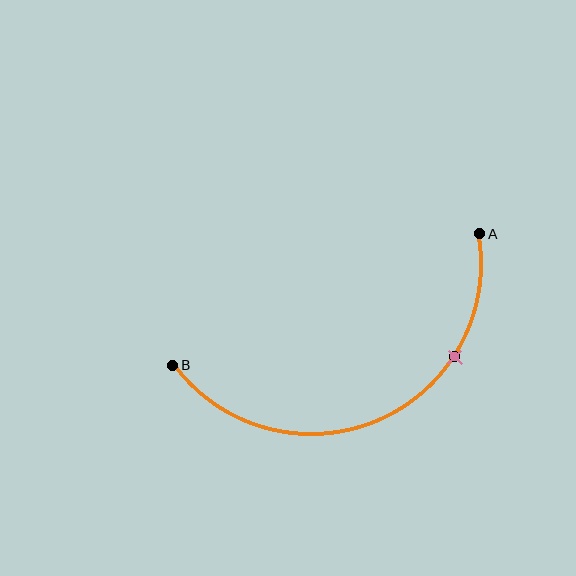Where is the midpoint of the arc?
The arc midpoint is the point on the curve farthest from the straight line joining A and B. It sits below that line.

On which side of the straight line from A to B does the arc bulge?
The arc bulges below the straight line connecting A and B.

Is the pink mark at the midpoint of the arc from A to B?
No. The pink mark lies on the arc but is closer to endpoint A. The arc midpoint would be at the point on the curve equidistant along the arc from both A and B.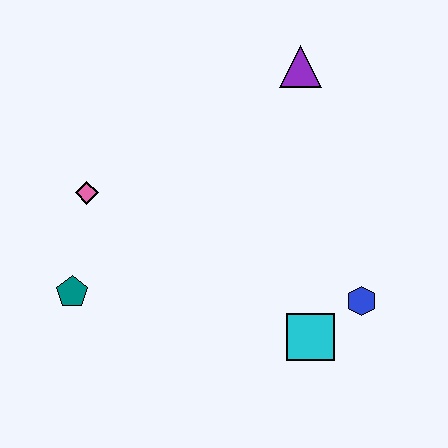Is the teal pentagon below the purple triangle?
Yes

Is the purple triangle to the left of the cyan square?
Yes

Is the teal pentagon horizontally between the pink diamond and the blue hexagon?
No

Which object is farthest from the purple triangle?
The teal pentagon is farthest from the purple triangle.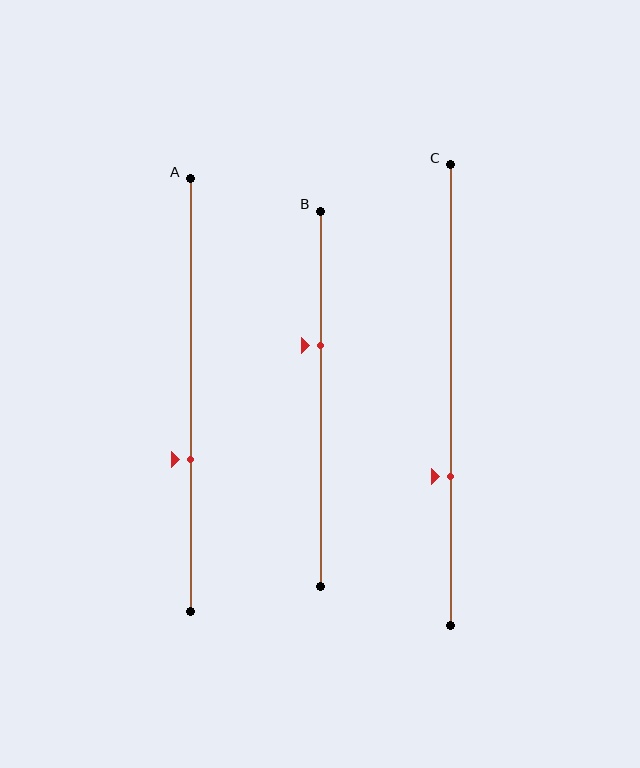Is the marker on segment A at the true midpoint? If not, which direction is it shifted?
No, the marker on segment A is shifted downward by about 15% of the segment length.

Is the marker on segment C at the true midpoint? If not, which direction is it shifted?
No, the marker on segment C is shifted downward by about 18% of the segment length.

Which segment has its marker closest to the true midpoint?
Segment B has its marker closest to the true midpoint.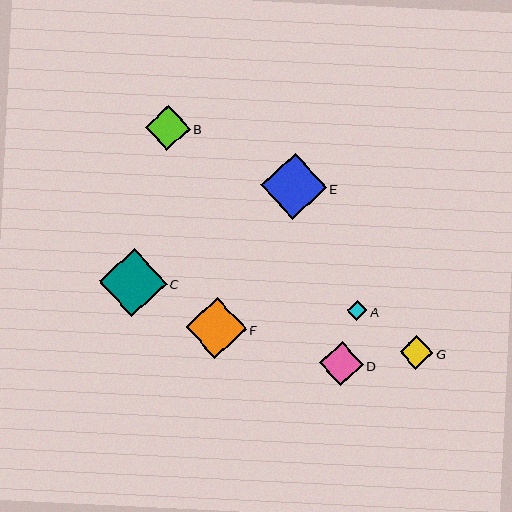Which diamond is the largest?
Diamond C is the largest with a size of approximately 67 pixels.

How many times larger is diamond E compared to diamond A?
Diamond E is approximately 3.3 times the size of diamond A.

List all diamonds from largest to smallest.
From largest to smallest: C, E, F, B, D, G, A.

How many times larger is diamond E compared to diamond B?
Diamond E is approximately 1.5 times the size of diamond B.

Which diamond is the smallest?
Diamond A is the smallest with a size of approximately 20 pixels.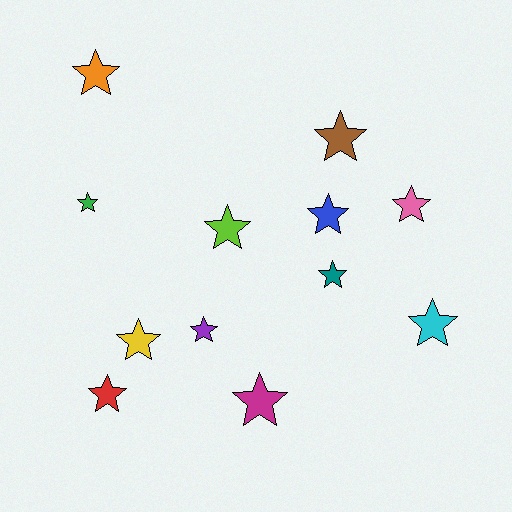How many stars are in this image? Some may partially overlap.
There are 12 stars.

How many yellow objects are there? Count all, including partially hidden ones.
There is 1 yellow object.